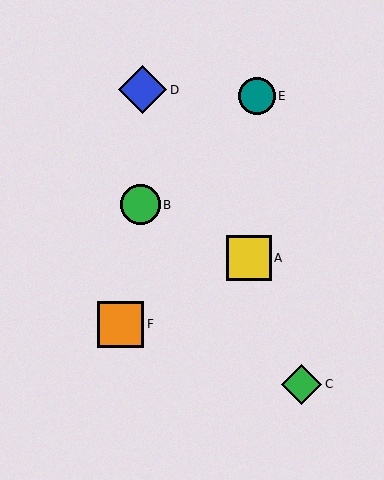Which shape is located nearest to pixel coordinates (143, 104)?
The blue diamond (labeled D) at (143, 90) is nearest to that location.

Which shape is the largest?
The blue diamond (labeled D) is the largest.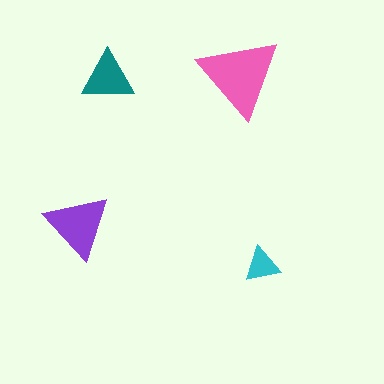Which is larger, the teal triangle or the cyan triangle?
The teal one.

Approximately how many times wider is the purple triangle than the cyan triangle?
About 2 times wider.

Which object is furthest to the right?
The cyan triangle is rightmost.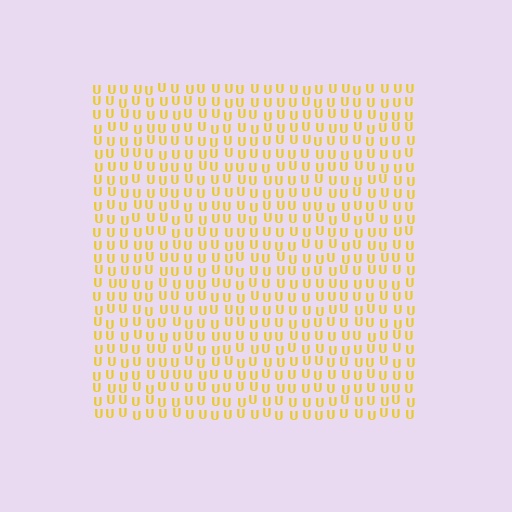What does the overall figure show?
The overall figure shows a square.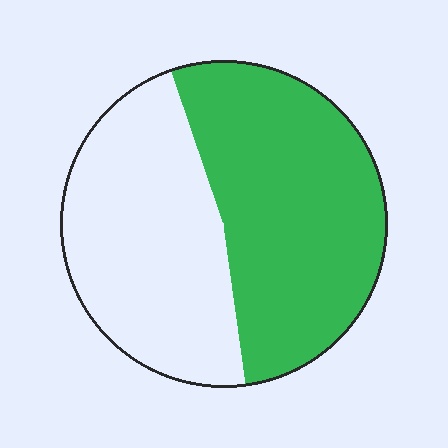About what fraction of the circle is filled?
About one half (1/2).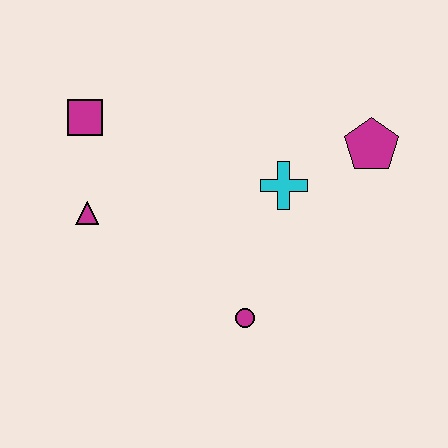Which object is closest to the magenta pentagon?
The cyan cross is closest to the magenta pentagon.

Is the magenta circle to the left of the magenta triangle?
No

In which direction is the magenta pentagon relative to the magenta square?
The magenta pentagon is to the right of the magenta square.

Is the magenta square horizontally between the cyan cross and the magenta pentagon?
No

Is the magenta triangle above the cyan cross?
No